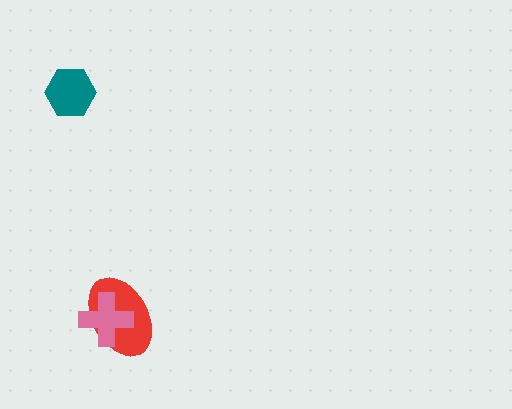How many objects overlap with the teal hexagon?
0 objects overlap with the teal hexagon.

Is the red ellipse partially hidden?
Yes, it is partially covered by another shape.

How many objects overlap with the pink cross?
1 object overlaps with the pink cross.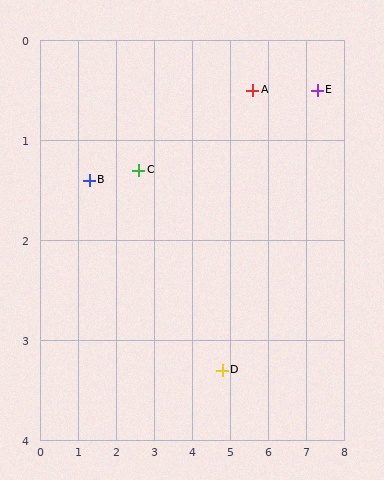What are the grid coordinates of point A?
Point A is at approximately (5.6, 0.5).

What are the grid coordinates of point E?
Point E is at approximately (7.3, 0.5).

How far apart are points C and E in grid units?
Points C and E are about 4.8 grid units apart.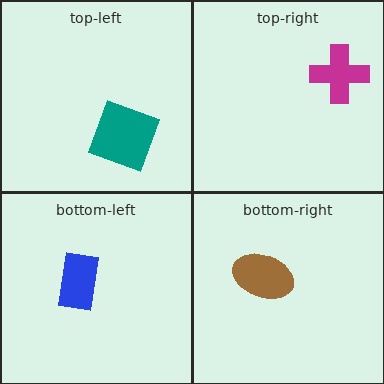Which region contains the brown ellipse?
The bottom-right region.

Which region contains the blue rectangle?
The bottom-left region.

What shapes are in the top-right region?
The magenta cross.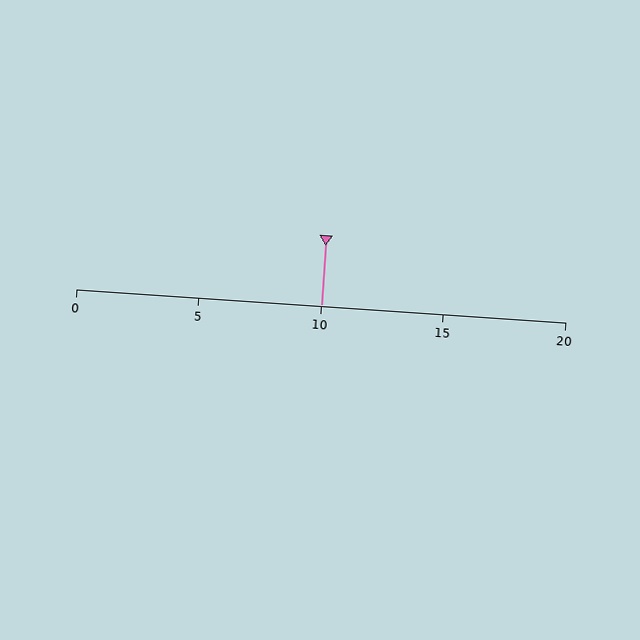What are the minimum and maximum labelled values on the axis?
The axis runs from 0 to 20.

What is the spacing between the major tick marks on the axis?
The major ticks are spaced 5 apart.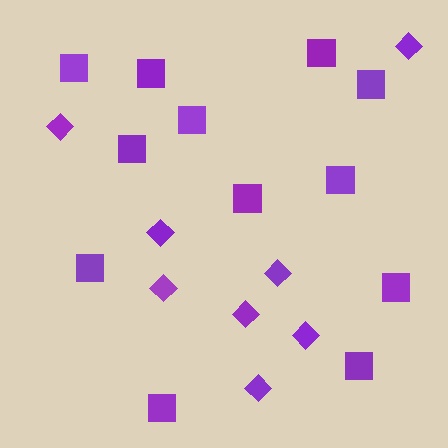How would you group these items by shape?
There are 2 groups: one group of diamonds (8) and one group of squares (12).